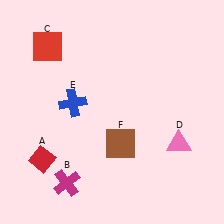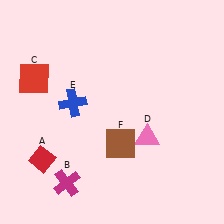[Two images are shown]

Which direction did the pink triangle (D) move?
The pink triangle (D) moved left.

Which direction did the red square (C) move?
The red square (C) moved down.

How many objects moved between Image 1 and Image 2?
2 objects moved between the two images.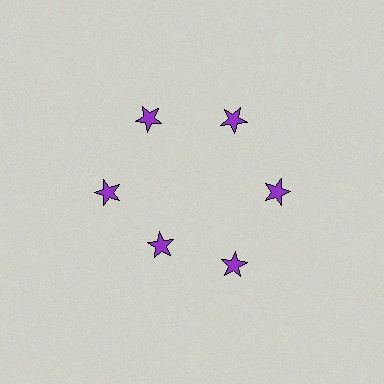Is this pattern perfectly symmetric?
No. The 6 purple stars are arranged in a ring, but one element near the 7 o'clock position is pulled inward toward the center, breaking the 6-fold rotational symmetry.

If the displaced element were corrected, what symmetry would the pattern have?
It would have 6-fold rotational symmetry — the pattern would map onto itself every 60 degrees.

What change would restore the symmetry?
The symmetry would be restored by moving it outward, back onto the ring so that all 6 stars sit at equal angles and equal distance from the center.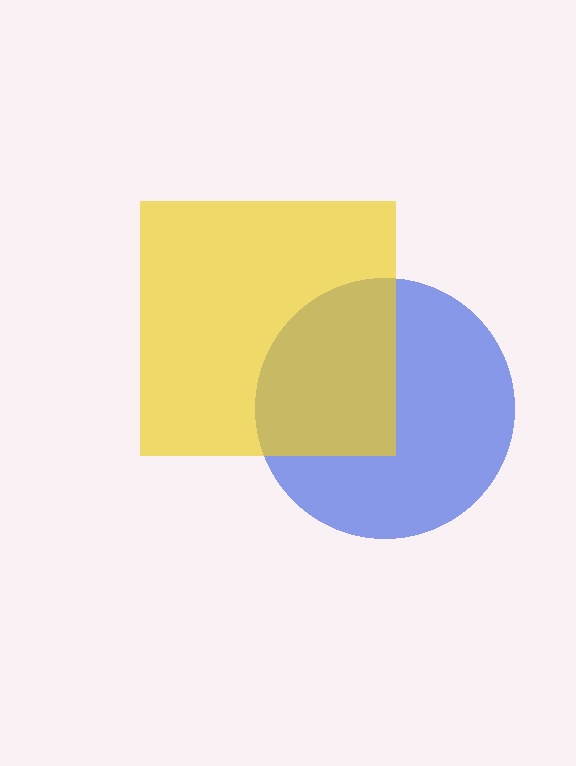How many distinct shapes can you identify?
There are 2 distinct shapes: a blue circle, a yellow square.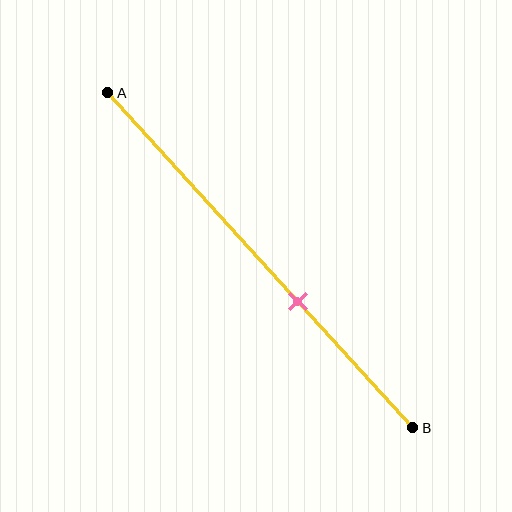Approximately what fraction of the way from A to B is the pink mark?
The pink mark is approximately 60% of the way from A to B.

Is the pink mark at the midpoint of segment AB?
No, the mark is at about 60% from A, not at the 50% midpoint.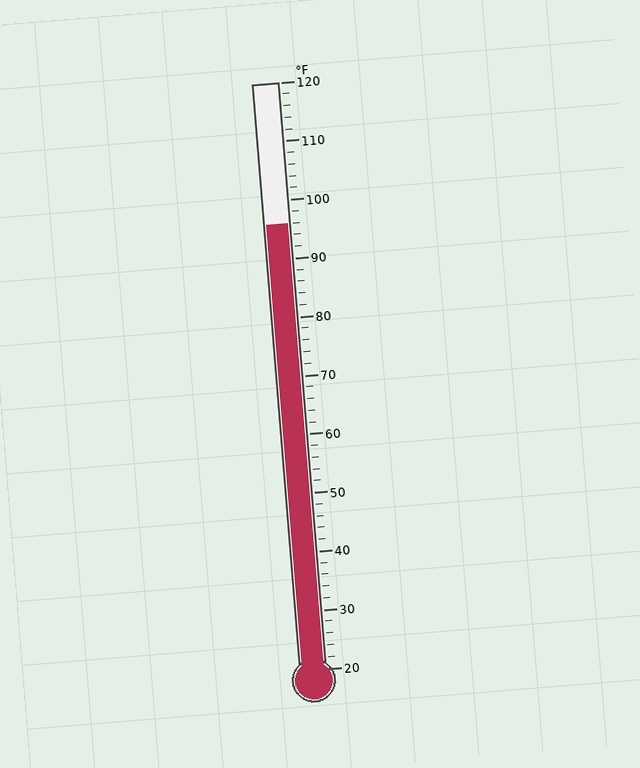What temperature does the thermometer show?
The thermometer shows approximately 96°F.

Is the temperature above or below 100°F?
The temperature is below 100°F.